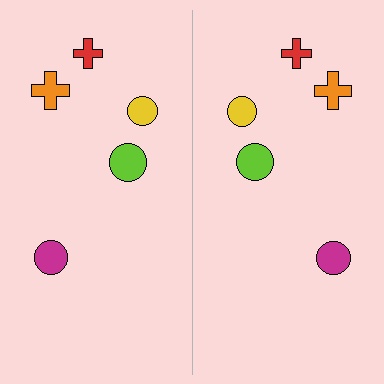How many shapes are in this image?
There are 10 shapes in this image.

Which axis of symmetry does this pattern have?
The pattern has a vertical axis of symmetry running through the center of the image.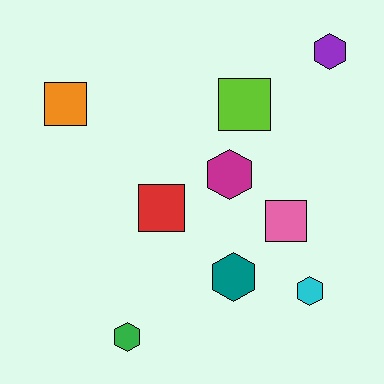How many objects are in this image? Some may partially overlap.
There are 9 objects.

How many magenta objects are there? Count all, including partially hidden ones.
There is 1 magenta object.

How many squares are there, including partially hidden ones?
There are 4 squares.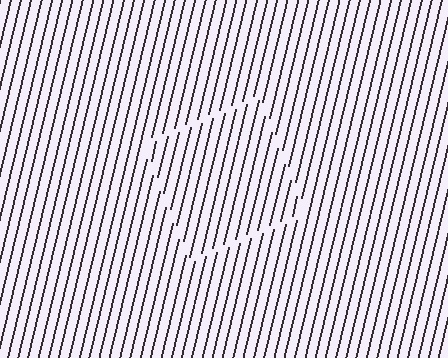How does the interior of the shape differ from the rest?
The interior of the shape contains the same grating, shifted by half a period — the contour is defined by the phase discontinuity where line-ends from the inner and outer gratings abut.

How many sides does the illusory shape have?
4 sides — the line-ends trace a square.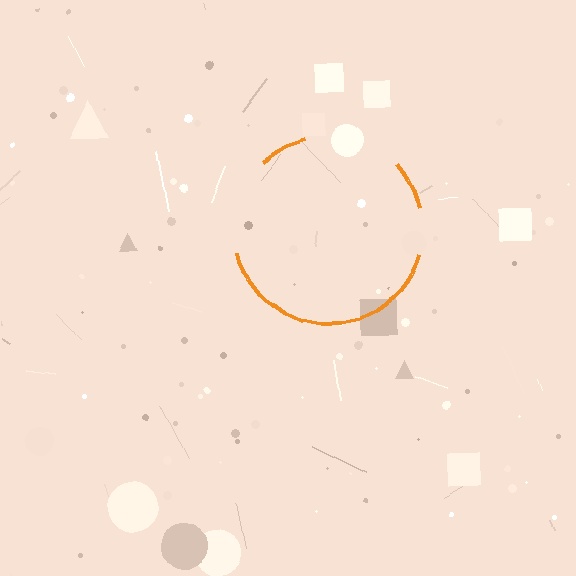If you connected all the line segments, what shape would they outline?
They would outline a circle.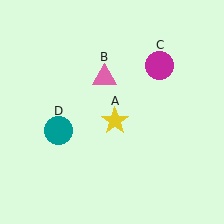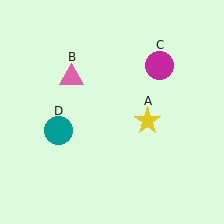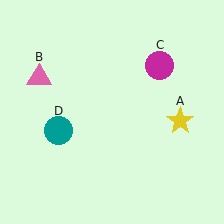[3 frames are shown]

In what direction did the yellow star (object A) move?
The yellow star (object A) moved right.